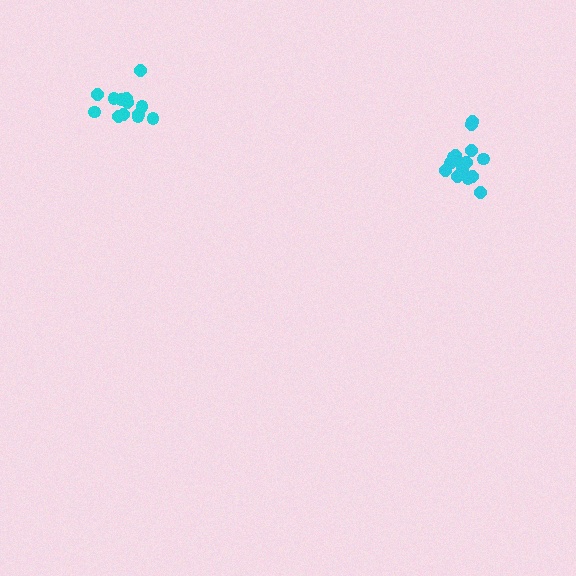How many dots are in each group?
Group 1: 13 dots, Group 2: 15 dots (28 total).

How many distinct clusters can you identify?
There are 2 distinct clusters.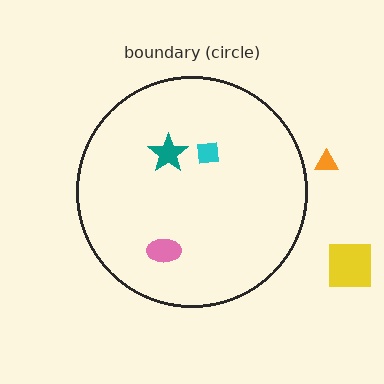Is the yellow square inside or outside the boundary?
Outside.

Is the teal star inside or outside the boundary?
Inside.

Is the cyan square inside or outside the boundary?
Inside.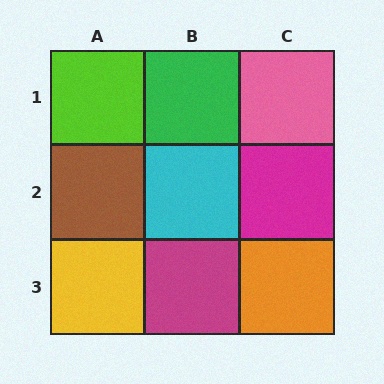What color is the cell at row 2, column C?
Magenta.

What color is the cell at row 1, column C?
Pink.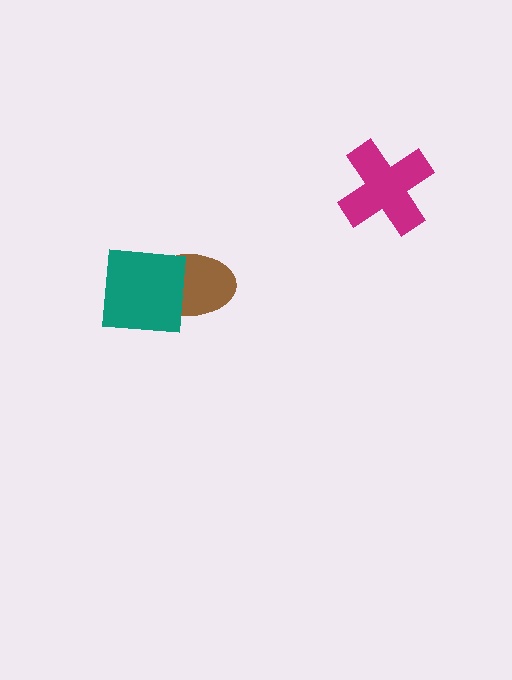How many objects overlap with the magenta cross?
0 objects overlap with the magenta cross.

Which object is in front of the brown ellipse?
The teal square is in front of the brown ellipse.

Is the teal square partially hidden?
No, no other shape covers it.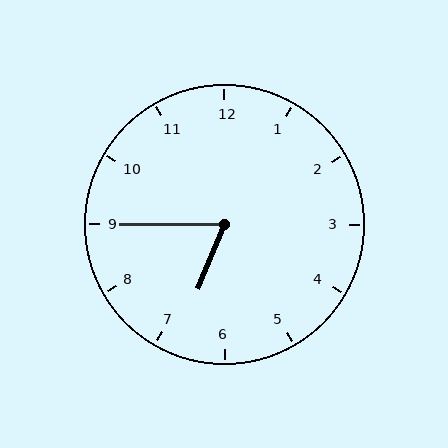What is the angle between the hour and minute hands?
Approximately 68 degrees.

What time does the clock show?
6:45.